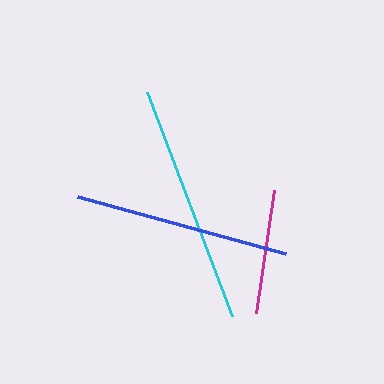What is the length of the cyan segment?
The cyan segment is approximately 240 pixels long.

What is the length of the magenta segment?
The magenta segment is approximately 124 pixels long.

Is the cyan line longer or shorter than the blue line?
The cyan line is longer than the blue line.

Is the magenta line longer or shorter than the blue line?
The blue line is longer than the magenta line.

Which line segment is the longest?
The cyan line is the longest at approximately 240 pixels.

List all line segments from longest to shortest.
From longest to shortest: cyan, blue, magenta.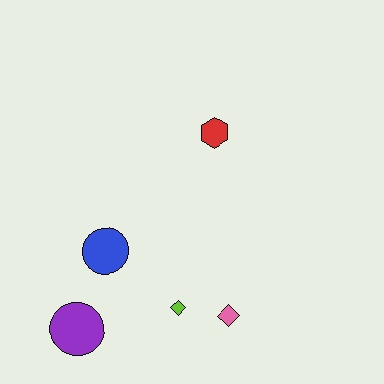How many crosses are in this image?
There are no crosses.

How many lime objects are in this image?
There is 1 lime object.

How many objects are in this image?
There are 5 objects.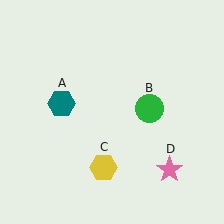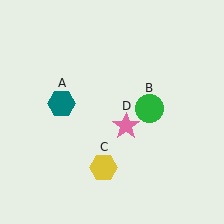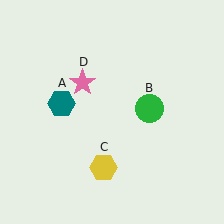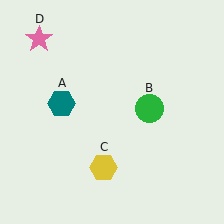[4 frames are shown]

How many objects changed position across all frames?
1 object changed position: pink star (object D).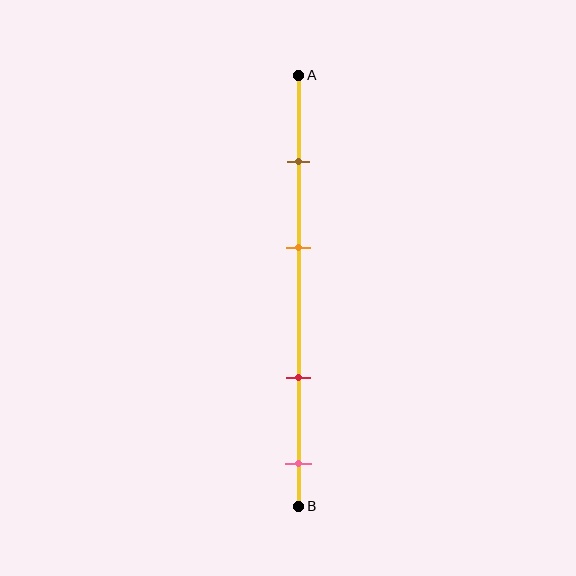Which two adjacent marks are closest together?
The brown and orange marks are the closest adjacent pair.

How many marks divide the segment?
There are 4 marks dividing the segment.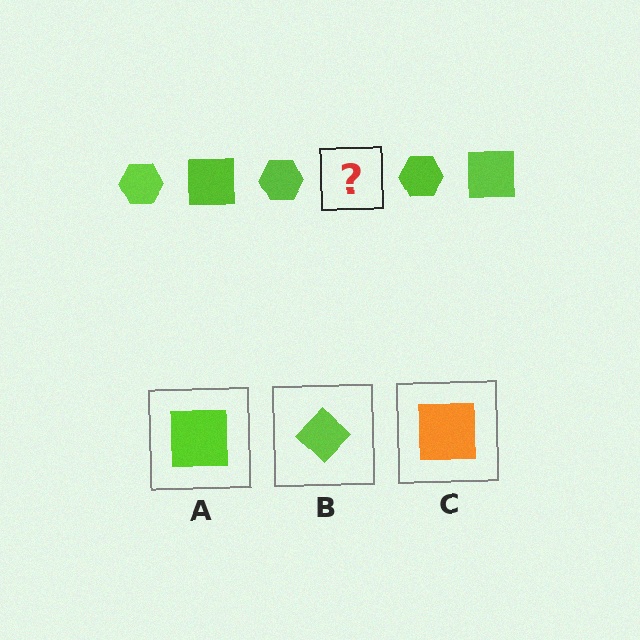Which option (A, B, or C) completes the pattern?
A.